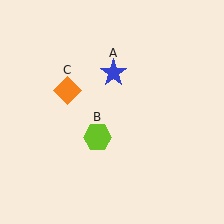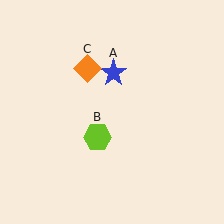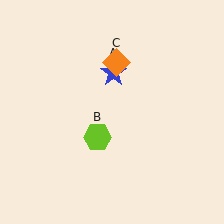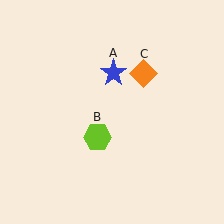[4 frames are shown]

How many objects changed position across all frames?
1 object changed position: orange diamond (object C).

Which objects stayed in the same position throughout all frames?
Blue star (object A) and lime hexagon (object B) remained stationary.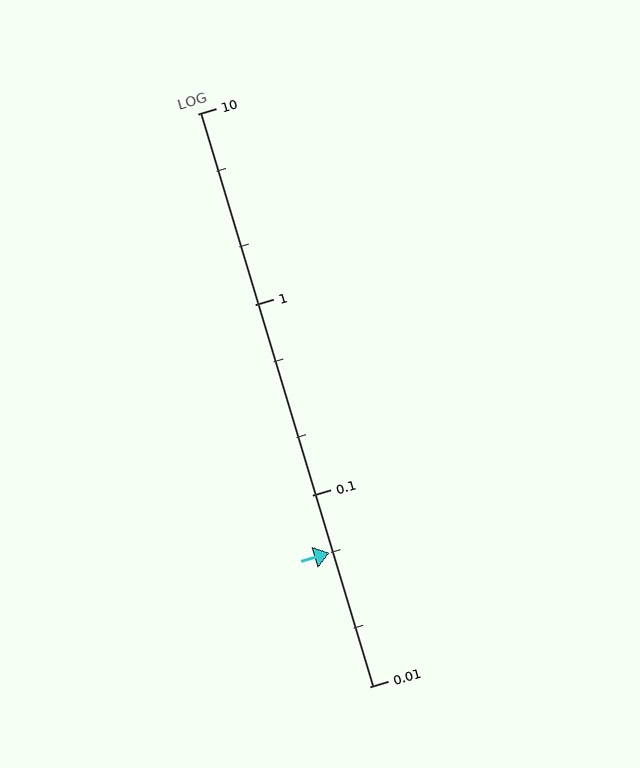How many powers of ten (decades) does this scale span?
The scale spans 3 decades, from 0.01 to 10.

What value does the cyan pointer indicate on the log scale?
The pointer indicates approximately 0.05.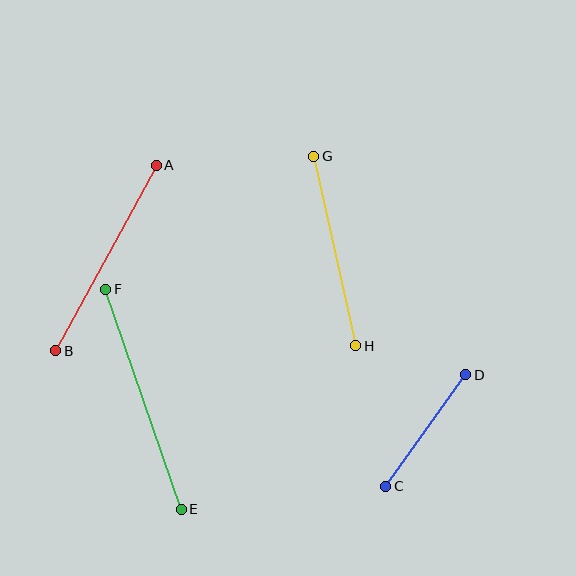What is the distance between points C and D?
The distance is approximately 137 pixels.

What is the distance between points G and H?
The distance is approximately 194 pixels.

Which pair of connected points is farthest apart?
Points E and F are farthest apart.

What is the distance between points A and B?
The distance is approximately 211 pixels.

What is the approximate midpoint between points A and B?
The midpoint is at approximately (106, 258) pixels.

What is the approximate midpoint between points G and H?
The midpoint is at approximately (335, 251) pixels.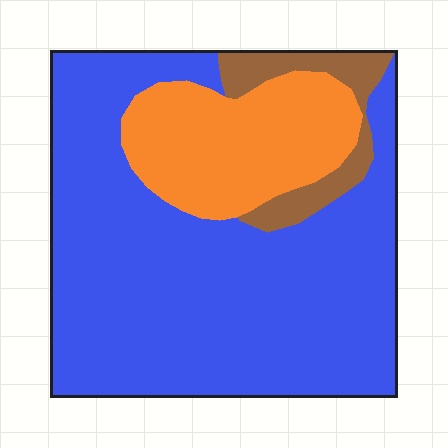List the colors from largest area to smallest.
From largest to smallest: blue, orange, brown.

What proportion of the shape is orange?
Orange takes up less than a quarter of the shape.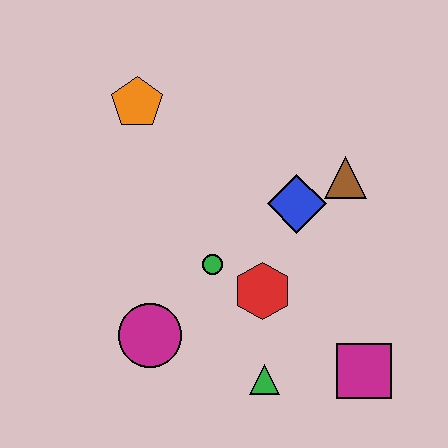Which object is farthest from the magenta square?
The orange pentagon is farthest from the magenta square.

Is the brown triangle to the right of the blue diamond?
Yes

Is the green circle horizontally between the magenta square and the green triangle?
No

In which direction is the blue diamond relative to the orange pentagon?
The blue diamond is to the right of the orange pentagon.